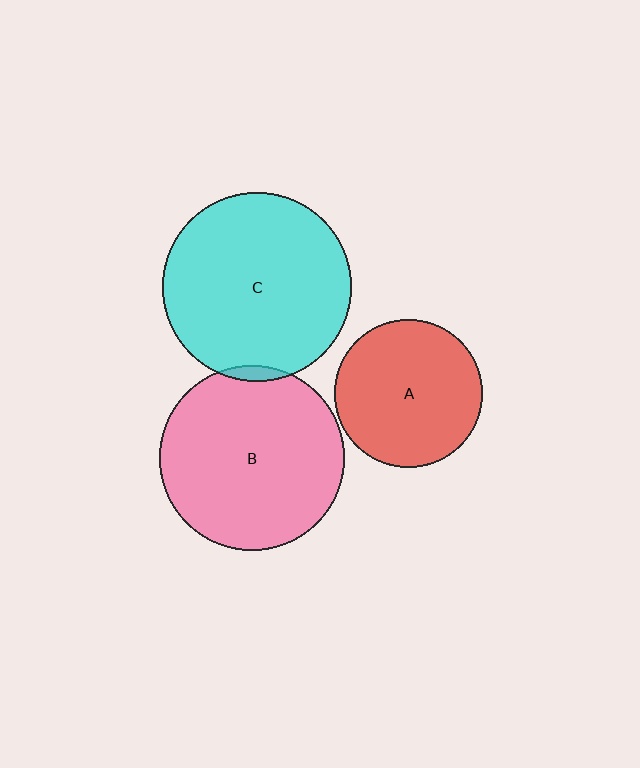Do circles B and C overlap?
Yes.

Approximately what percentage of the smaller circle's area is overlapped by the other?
Approximately 5%.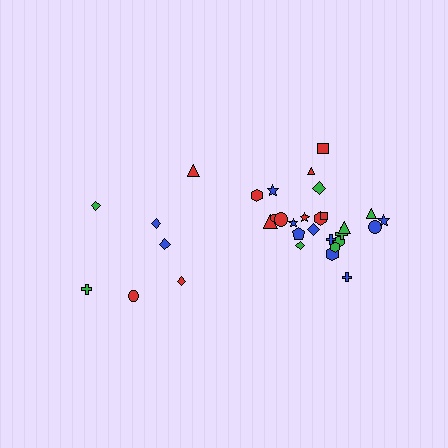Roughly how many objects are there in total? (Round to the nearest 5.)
Roughly 30 objects in total.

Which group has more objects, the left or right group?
The right group.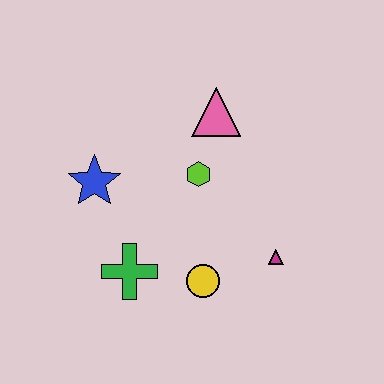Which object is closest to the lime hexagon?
The pink triangle is closest to the lime hexagon.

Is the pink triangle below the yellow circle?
No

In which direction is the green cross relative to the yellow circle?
The green cross is to the left of the yellow circle.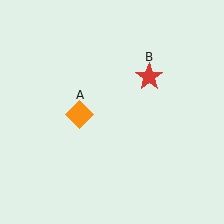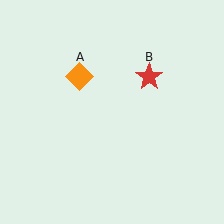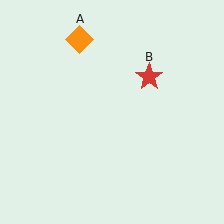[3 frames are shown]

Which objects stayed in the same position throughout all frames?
Red star (object B) remained stationary.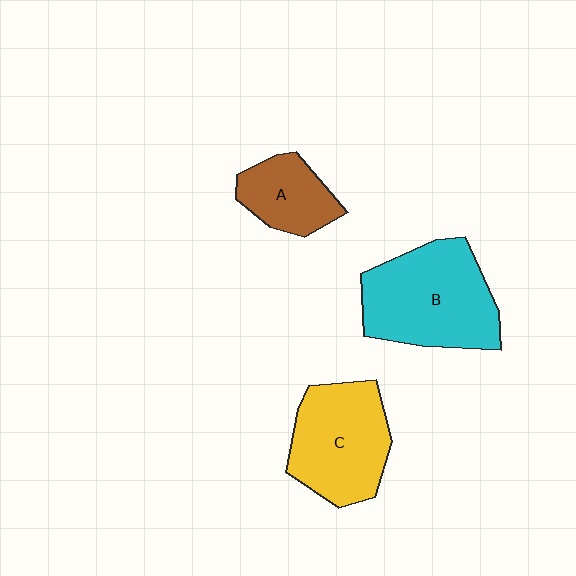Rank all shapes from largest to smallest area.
From largest to smallest: B (cyan), C (yellow), A (brown).